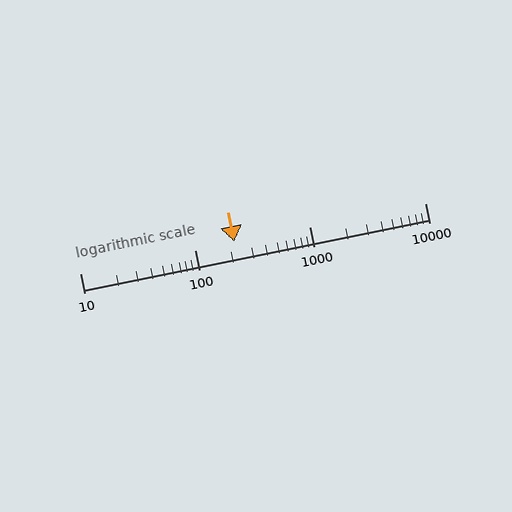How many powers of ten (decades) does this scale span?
The scale spans 3 decades, from 10 to 10000.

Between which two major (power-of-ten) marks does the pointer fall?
The pointer is between 100 and 1000.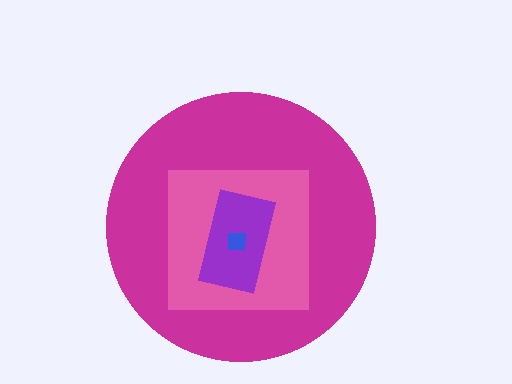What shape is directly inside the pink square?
The purple rectangle.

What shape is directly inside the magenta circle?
The pink square.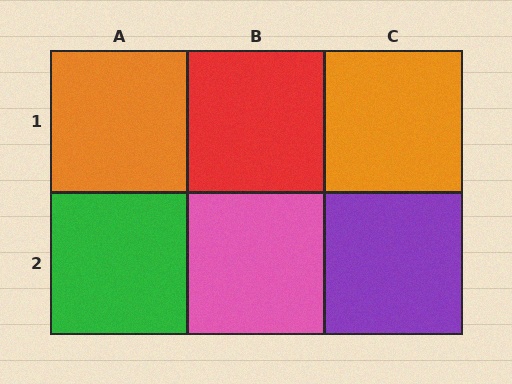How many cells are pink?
1 cell is pink.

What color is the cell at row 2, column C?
Purple.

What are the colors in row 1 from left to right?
Orange, red, orange.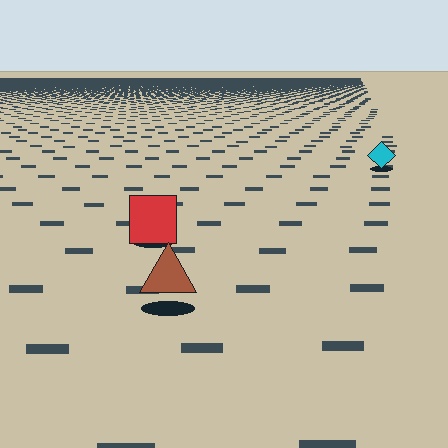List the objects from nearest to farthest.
From nearest to farthest: the brown triangle, the red square, the cyan diamond.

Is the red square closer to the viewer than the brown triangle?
No. The brown triangle is closer — you can tell from the texture gradient: the ground texture is coarser near it.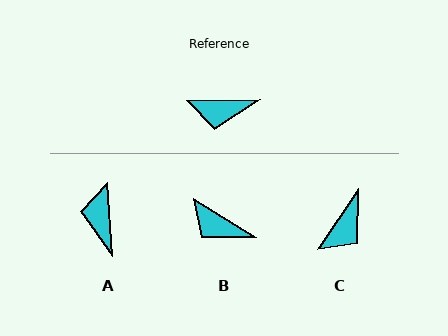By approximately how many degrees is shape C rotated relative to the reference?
Approximately 56 degrees counter-clockwise.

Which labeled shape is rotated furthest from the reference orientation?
A, about 87 degrees away.